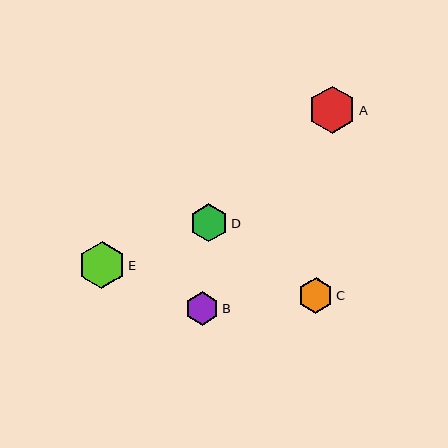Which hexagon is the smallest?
Hexagon B is the smallest with a size of approximately 33 pixels.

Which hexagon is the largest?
Hexagon A is the largest with a size of approximately 47 pixels.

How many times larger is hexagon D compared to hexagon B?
Hexagon D is approximately 1.2 times the size of hexagon B.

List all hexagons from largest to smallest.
From largest to smallest: A, E, D, C, B.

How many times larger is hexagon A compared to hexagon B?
Hexagon A is approximately 1.4 times the size of hexagon B.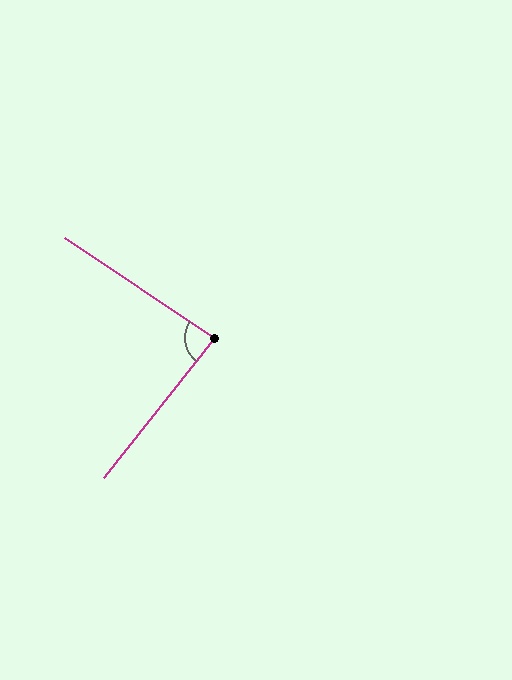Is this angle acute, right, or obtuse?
It is approximately a right angle.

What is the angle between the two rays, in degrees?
Approximately 86 degrees.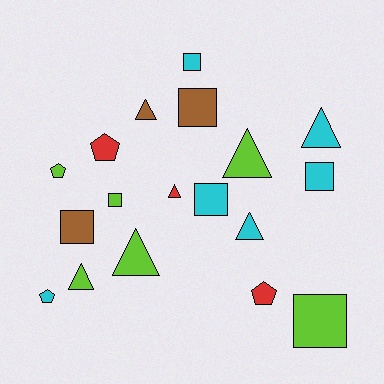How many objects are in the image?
There are 18 objects.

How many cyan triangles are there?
There are 2 cyan triangles.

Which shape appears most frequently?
Square, with 7 objects.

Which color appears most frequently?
Cyan, with 6 objects.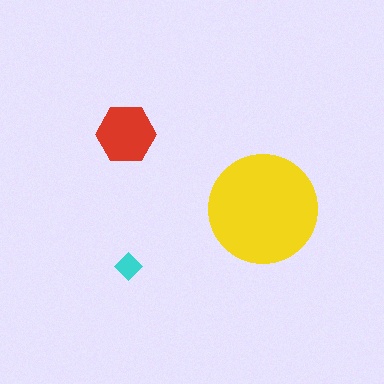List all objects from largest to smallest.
The yellow circle, the red hexagon, the cyan diamond.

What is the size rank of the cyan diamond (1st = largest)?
3rd.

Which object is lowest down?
The cyan diamond is bottommost.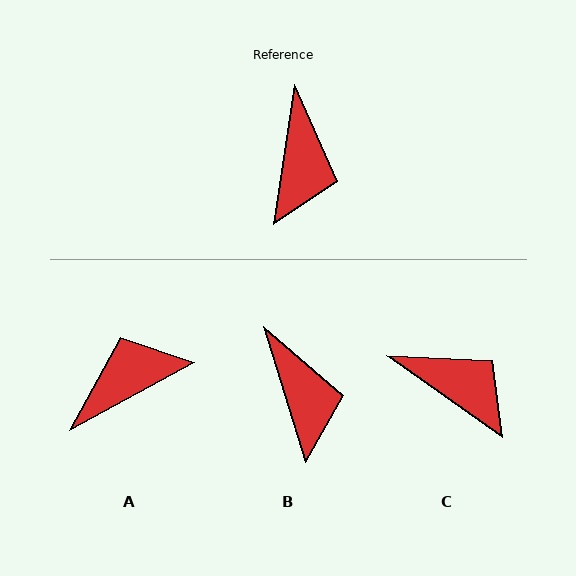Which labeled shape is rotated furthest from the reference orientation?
A, about 127 degrees away.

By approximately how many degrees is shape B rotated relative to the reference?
Approximately 26 degrees counter-clockwise.